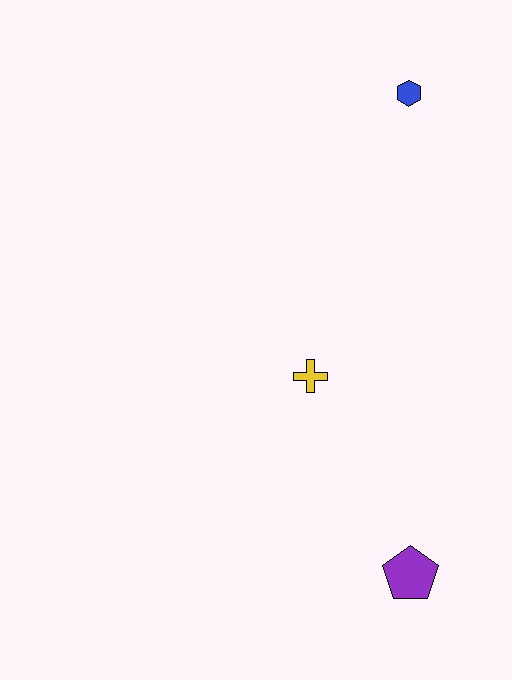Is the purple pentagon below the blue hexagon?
Yes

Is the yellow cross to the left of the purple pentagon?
Yes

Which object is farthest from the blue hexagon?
The purple pentagon is farthest from the blue hexagon.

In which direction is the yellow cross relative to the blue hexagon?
The yellow cross is below the blue hexagon.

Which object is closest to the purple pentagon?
The yellow cross is closest to the purple pentagon.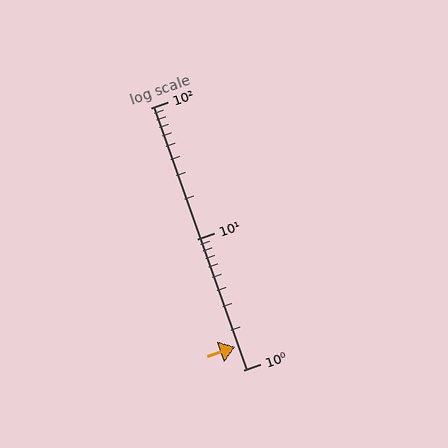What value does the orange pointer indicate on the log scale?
The pointer indicates approximately 1.5.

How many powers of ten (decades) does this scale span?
The scale spans 2 decades, from 1 to 100.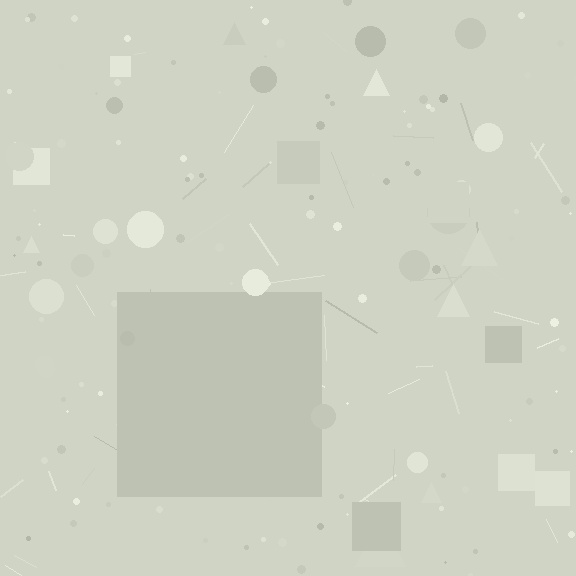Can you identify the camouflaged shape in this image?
The camouflaged shape is a square.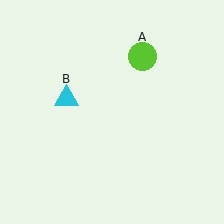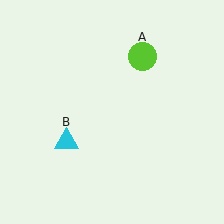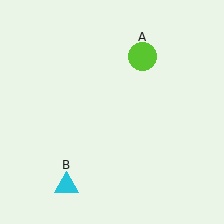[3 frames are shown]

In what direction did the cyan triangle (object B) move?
The cyan triangle (object B) moved down.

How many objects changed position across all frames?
1 object changed position: cyan triangle (object B).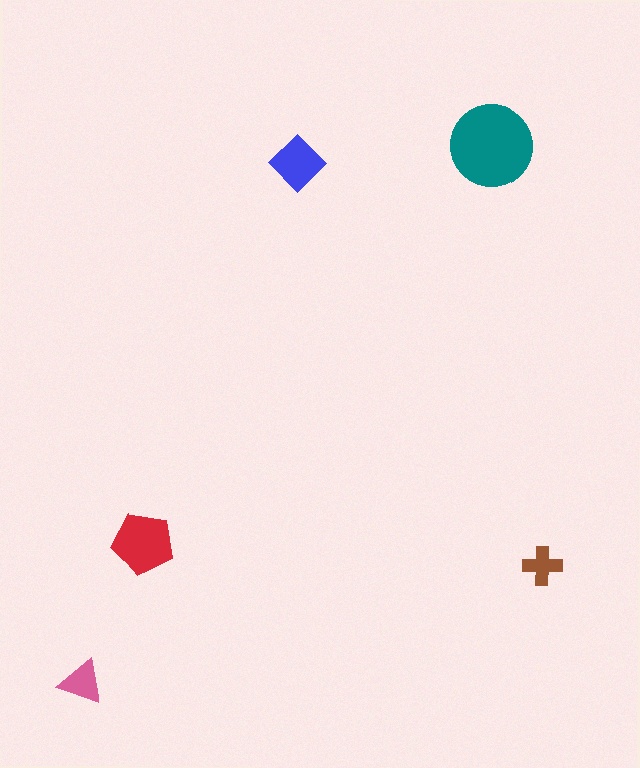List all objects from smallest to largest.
The brown cross, the pink triangle, the blue diamond, the red pentagon, the teal circle.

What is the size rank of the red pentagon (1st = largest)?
2nd.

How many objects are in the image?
There are 5 objects in the image.